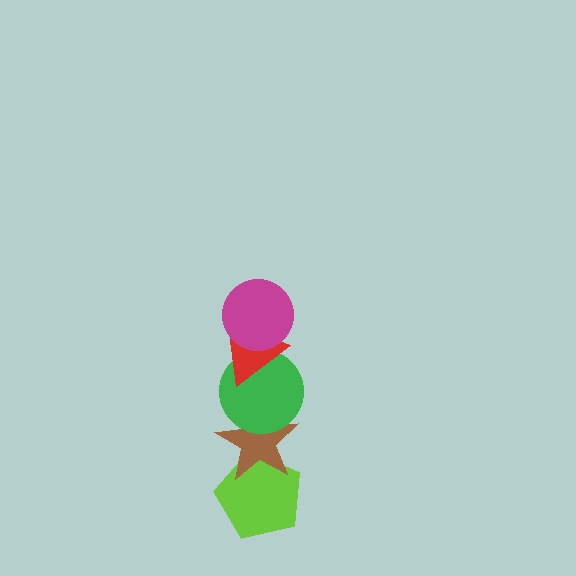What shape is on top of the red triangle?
The magenta circle is on top of the red triangle.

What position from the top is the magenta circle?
The magenta circle is 1st from the top.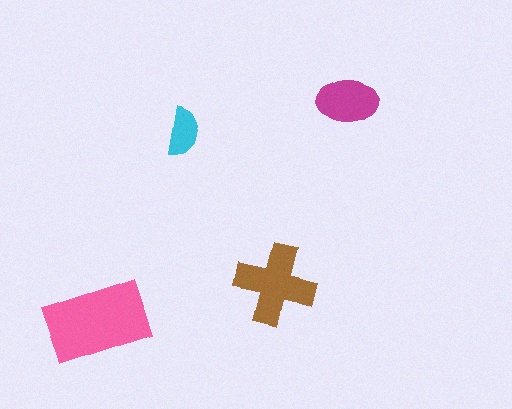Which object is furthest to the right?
The magenta ellipse is rightmost.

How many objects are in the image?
There are 4 objects in the image.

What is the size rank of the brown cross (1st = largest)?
2nd.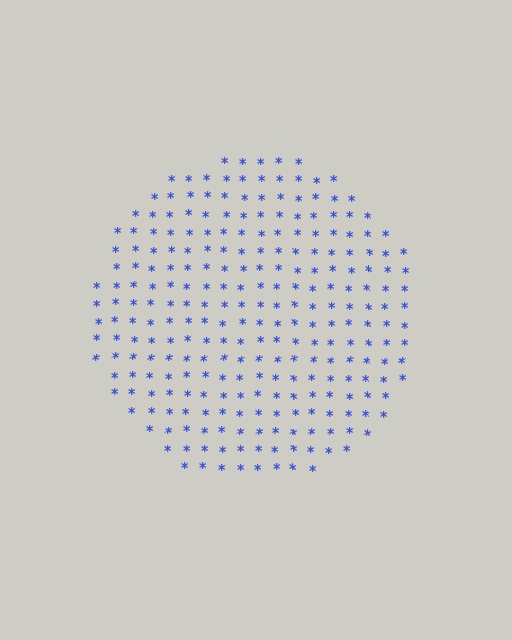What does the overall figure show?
The overall figure shows a circle.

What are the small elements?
The small elements are asterisks.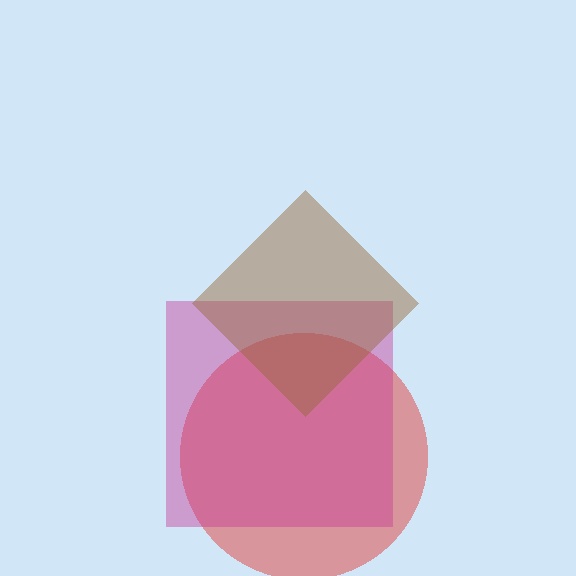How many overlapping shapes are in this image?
There are 3 overlapping shapes in the image.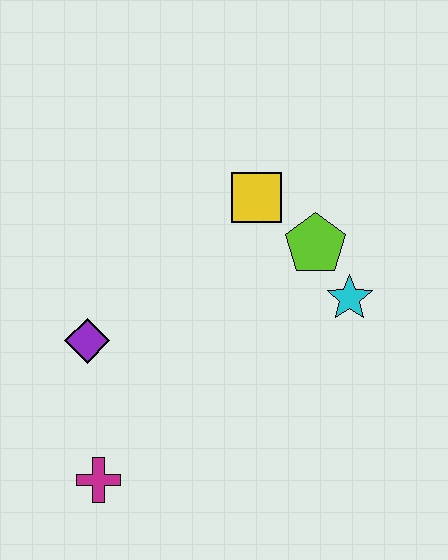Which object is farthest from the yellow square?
The magenta cross is farthest from the yellow square.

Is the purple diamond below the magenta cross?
No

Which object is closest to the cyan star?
The lime pentagon is closest to the cyan star.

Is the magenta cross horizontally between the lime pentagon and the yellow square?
No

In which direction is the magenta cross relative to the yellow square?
The magenta cross is below the yellow square.